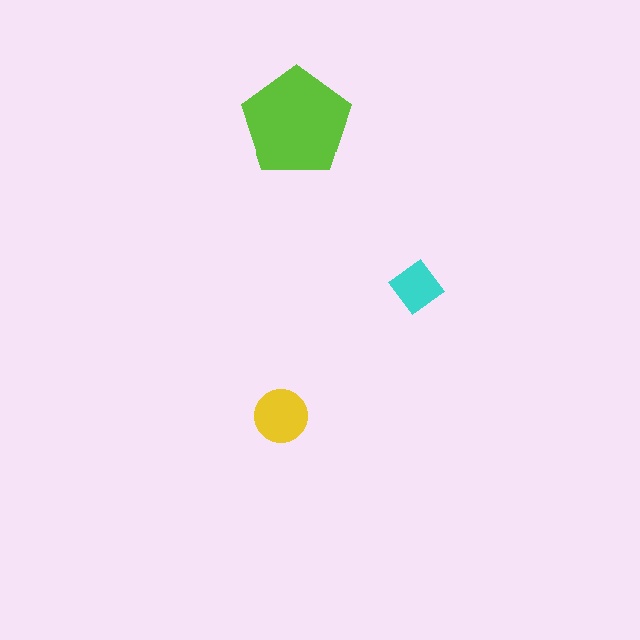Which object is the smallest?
The cyan diamond.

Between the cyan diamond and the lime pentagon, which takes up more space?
The lime pentagon.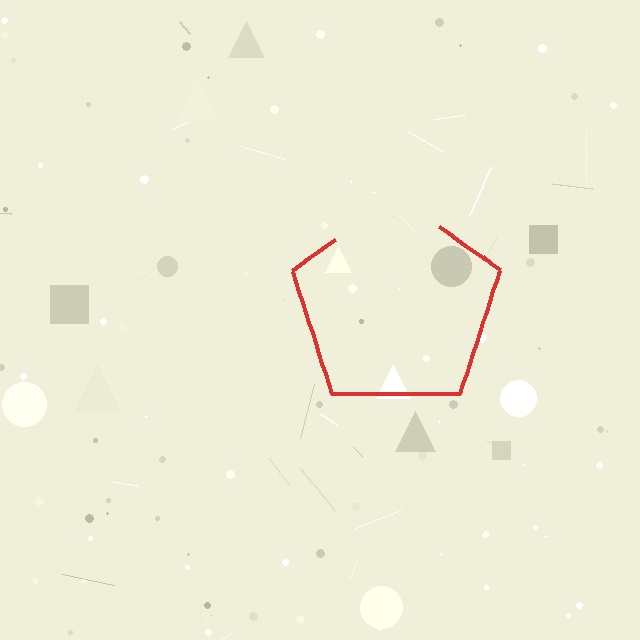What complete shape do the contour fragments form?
The contour fragments form a pentagon.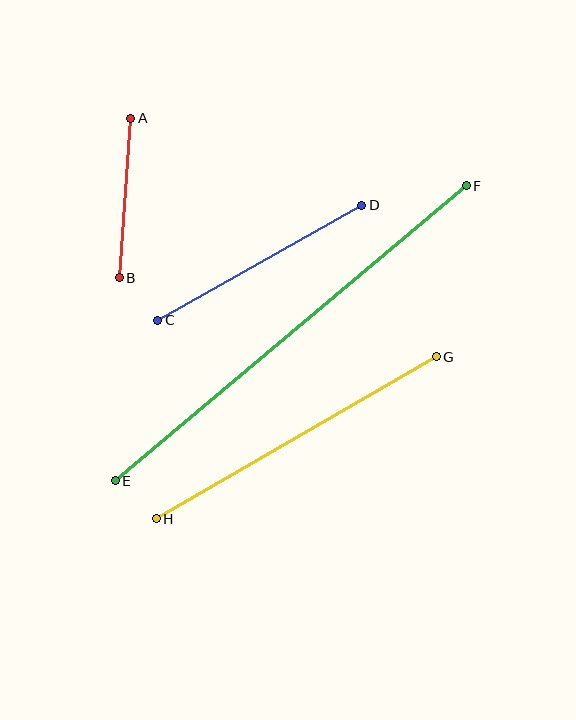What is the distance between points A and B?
The distance is approximately 160 pixels.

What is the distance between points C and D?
The distance is approximately 234 pixels.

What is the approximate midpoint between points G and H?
The midpoint is at approximately (296, 438) pixels.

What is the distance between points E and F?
The distance is approximately 458 pixels.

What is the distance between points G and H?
The distance is approximately 324 pixels.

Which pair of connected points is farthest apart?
Points E and F are farthest apart.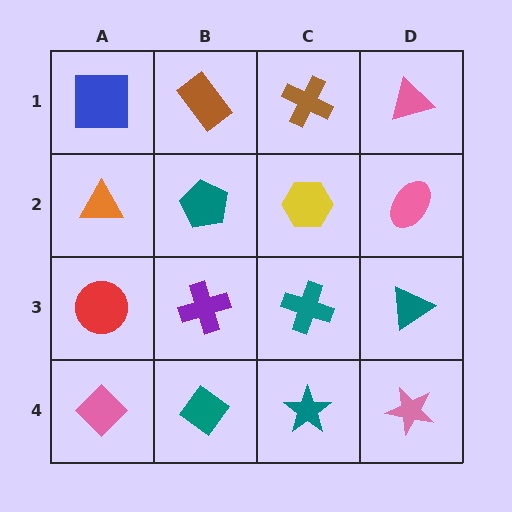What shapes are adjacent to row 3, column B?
A teal pentagon (row 2, column B), a teal diamond (row 4, column B), a red circle (row 3, column A), a teal cross (row 3, column C).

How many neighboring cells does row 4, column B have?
3.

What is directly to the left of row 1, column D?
A brown cross.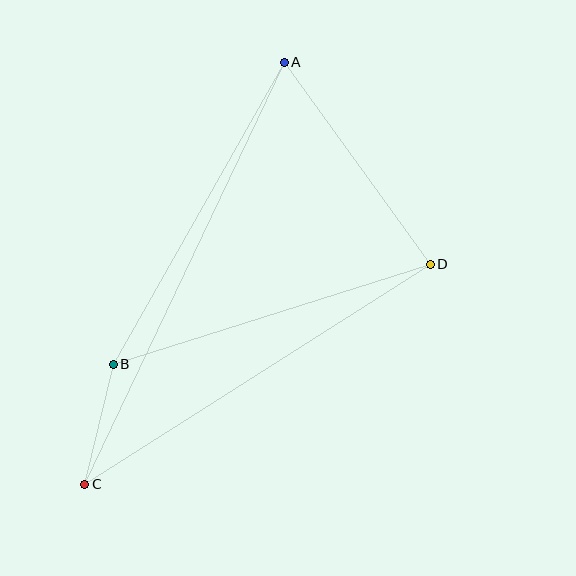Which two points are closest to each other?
Points B and C are closest to each other.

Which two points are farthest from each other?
Points A and C are farthest from each other.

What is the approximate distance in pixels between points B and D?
The distance between B and D is approximately 332 pixels.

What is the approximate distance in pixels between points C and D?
The distance between C and D is approximately 410 pixels.